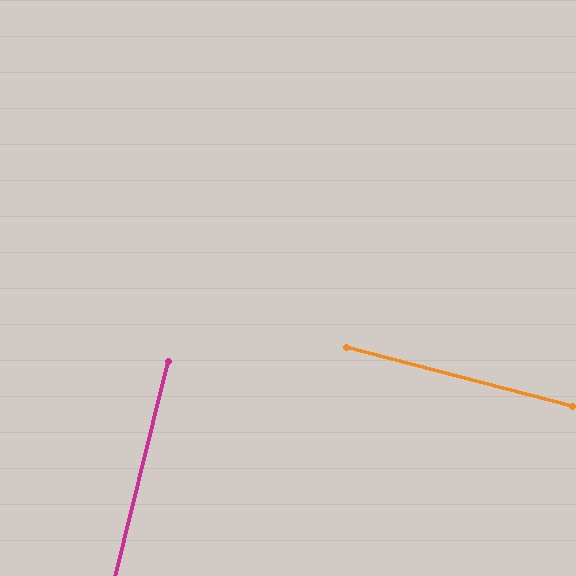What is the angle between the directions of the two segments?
Approximately 89 degrees.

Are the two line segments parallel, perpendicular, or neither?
Perpendicular — they meet at approximately 89°.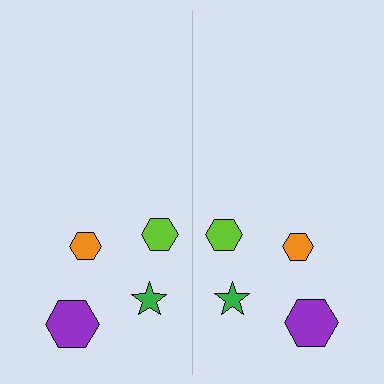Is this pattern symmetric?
Yes, this pattern has bilateral (reflection) symmetry.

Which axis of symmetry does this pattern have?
The pattern has a vertical axis of symmetry running through the center of the image.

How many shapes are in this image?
There are 8 shapes in this image.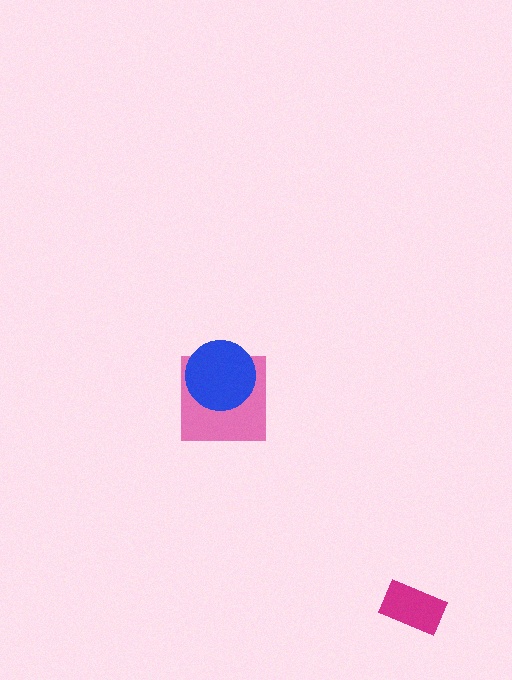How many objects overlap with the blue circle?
1 object overlaps with the blue circle.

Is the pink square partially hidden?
Yes, it is partially covered by another shape.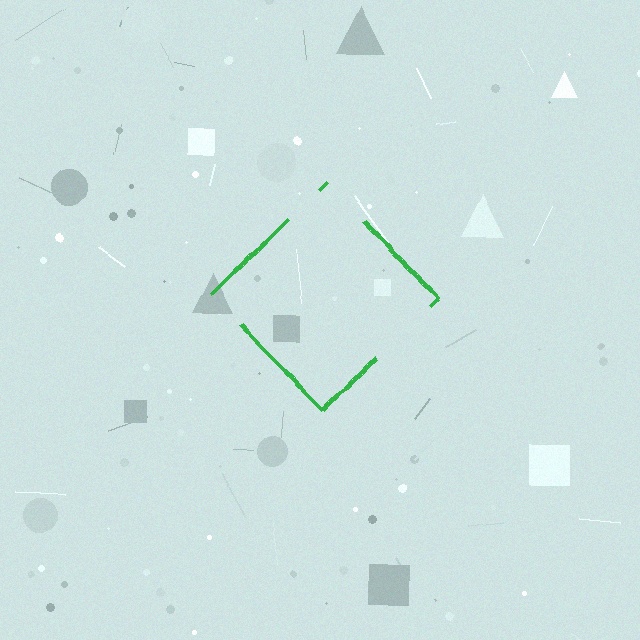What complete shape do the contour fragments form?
The contour fragments form a diamond.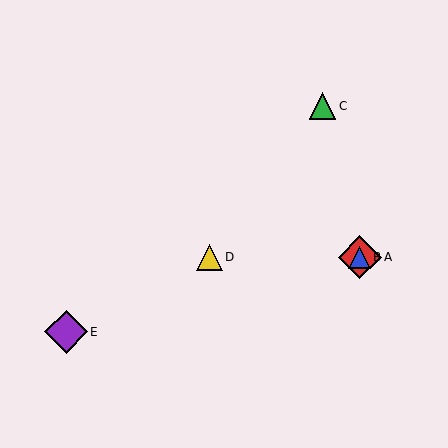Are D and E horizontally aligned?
No, D is at y≈257 and E is at y≈332.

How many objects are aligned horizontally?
3 objects (A, B, D) are aligned horizontally.